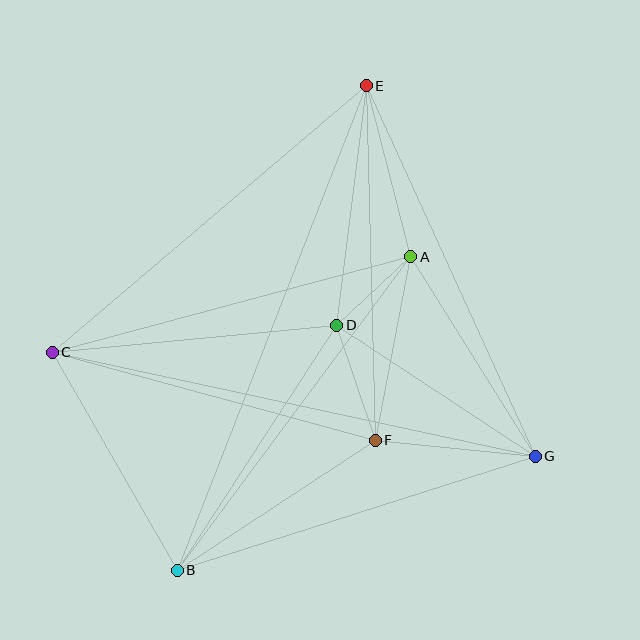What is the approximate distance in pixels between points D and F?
The distance between D and F is approximately 121 pixels.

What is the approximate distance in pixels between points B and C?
The distance between B and C is approximately 252 pixels.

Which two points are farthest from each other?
Points B and E are farthest from each other.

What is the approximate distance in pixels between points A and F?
The distance between A and F is approximately 187 pixels.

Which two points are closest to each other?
Points A and D are closest to each other.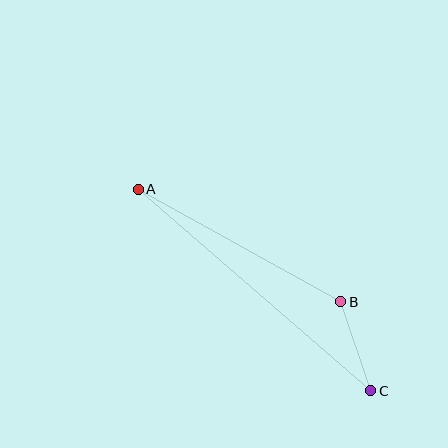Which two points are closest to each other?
Points B and C are closest to each other.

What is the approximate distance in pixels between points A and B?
The distance between A and B is approximately 232 pixels.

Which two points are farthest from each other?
Points A and C are farthest from each other.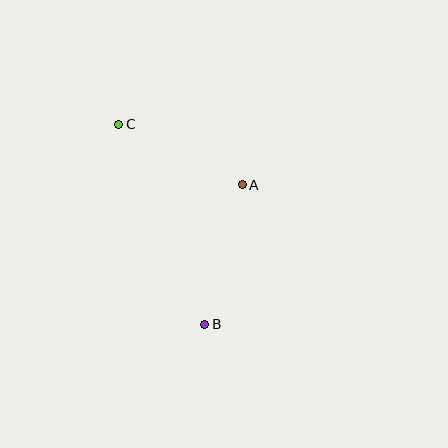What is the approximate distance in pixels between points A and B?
The distance between A and B is approximately 145 pixels.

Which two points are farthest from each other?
Points B and C are farthest from each other.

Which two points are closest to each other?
Points A and C are closest to each other.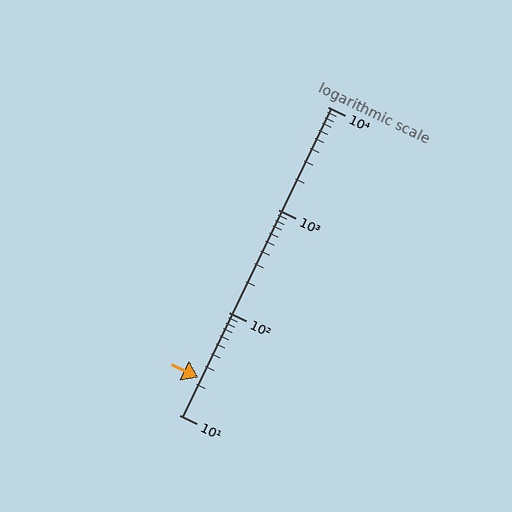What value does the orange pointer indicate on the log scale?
The pointer indicates approximately 23.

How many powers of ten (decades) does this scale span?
The scale spans 3 decades, from 10 to 10000.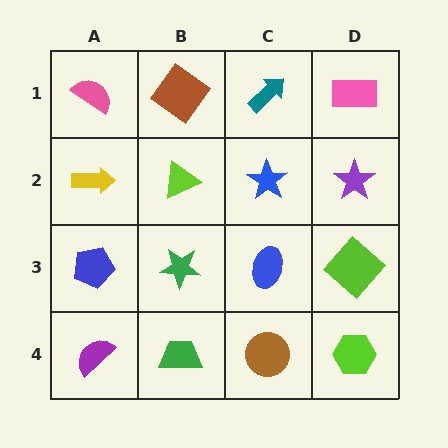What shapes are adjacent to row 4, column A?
A blue pentagon (row 3, column A), a green trapezoid (row 4, column B).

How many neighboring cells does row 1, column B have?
3.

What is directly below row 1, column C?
A blue star.